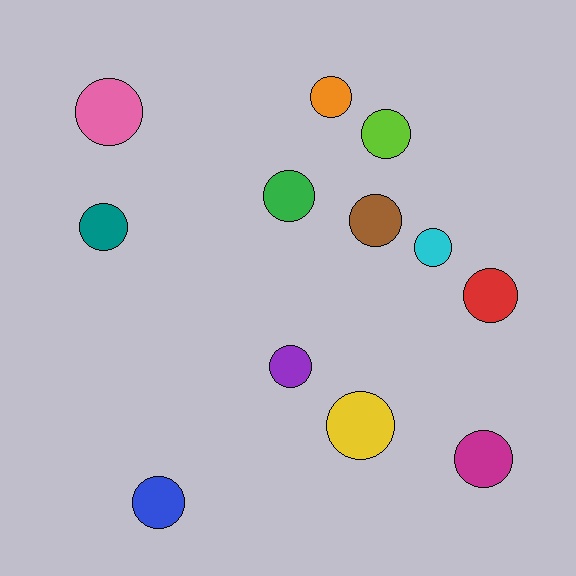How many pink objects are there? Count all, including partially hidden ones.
There is 1 pink object.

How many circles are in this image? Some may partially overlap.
There are 12 circles.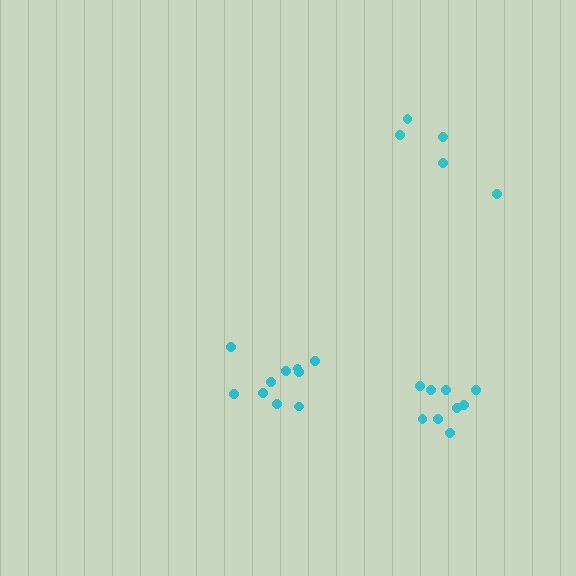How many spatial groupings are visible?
There are 3 spatial groupings.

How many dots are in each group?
Group 1: 5 dots, Group 2: 10 dots, Group 3: 9 dots (24 total).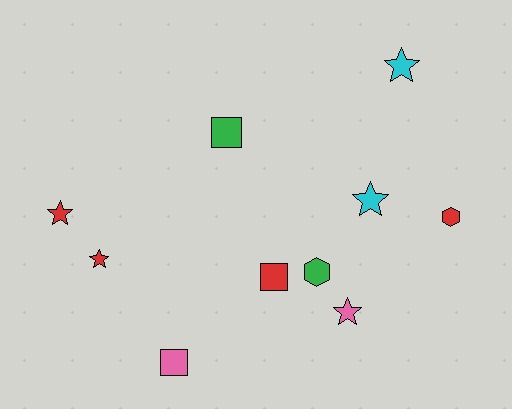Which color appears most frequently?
Red, with 4 objects.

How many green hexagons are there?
There is 1 green hexagon.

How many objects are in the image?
There are 10 objects.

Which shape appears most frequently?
Star, with 5 objects.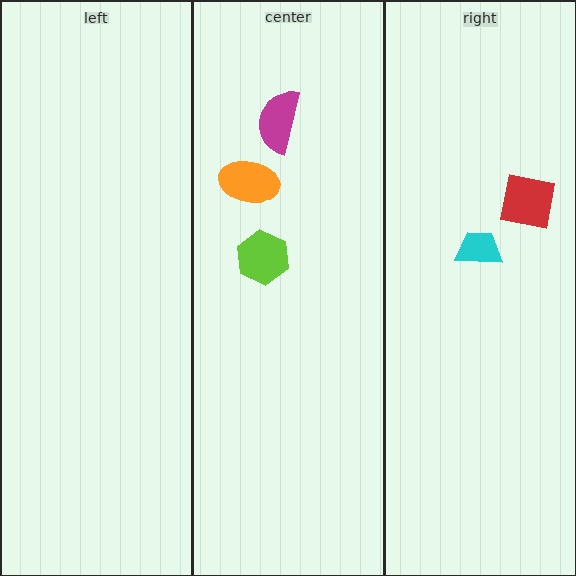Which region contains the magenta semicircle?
The center region.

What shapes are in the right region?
The red square, the cyan trapezoid.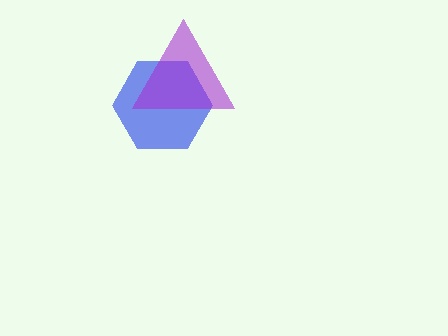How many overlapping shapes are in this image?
There are 2 overlapping shapes in the image.